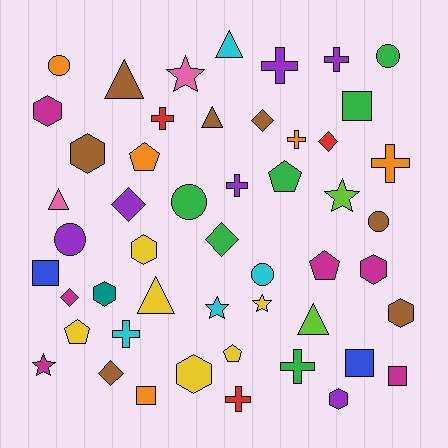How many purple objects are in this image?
There are 6 purple objects.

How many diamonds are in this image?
There are 6 diamonds.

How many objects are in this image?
There are 50 objects.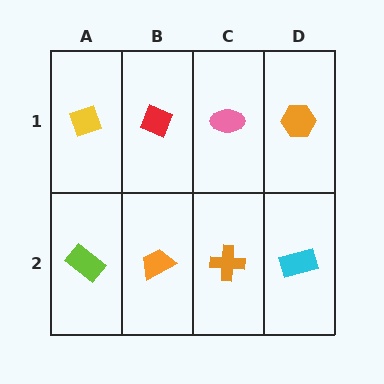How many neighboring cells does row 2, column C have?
3.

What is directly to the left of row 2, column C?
An orange trapezoid.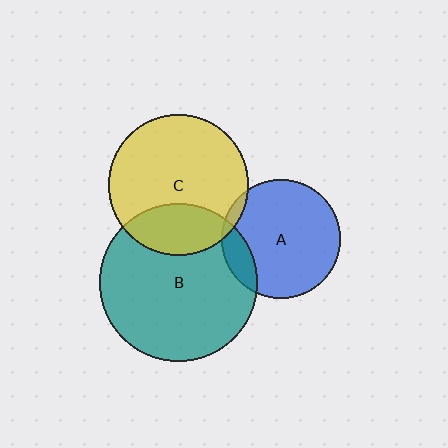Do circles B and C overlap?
Yes.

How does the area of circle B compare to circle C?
Approximately 1.3 times.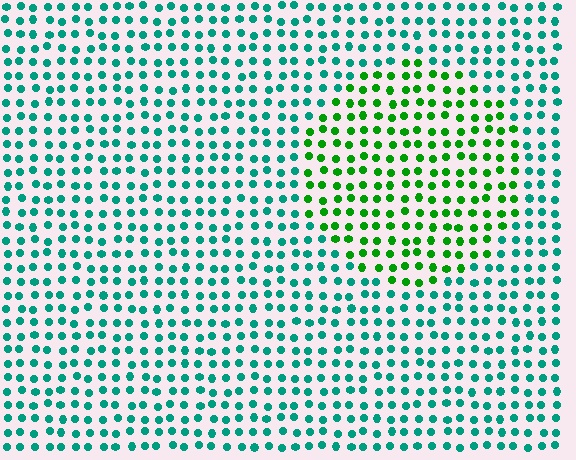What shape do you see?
I see a circle.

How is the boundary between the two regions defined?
The boundary is defined purely by a slight shift in hue (about 47 degrees). Spacing, size, and orientation are identical on both sides.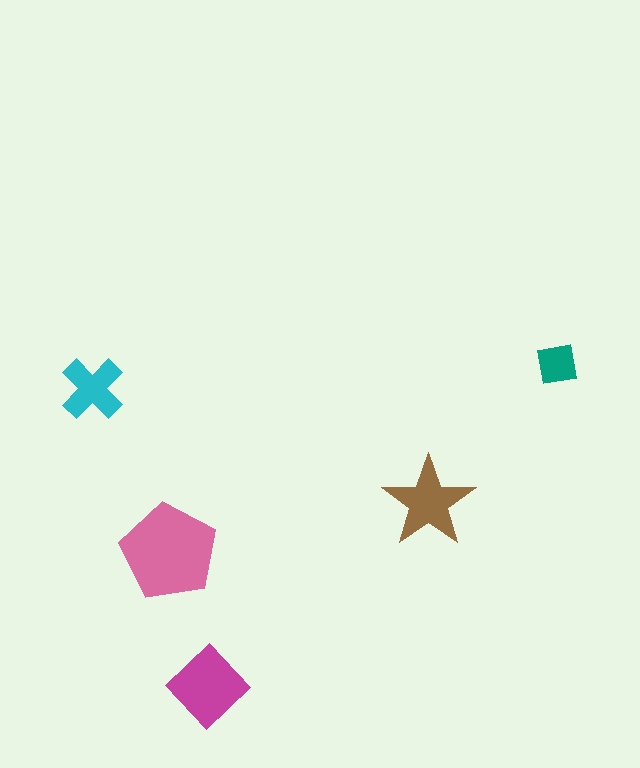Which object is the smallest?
The teal square.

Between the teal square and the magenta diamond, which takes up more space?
The magenta diamond.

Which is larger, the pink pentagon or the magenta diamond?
The pink pentagon.